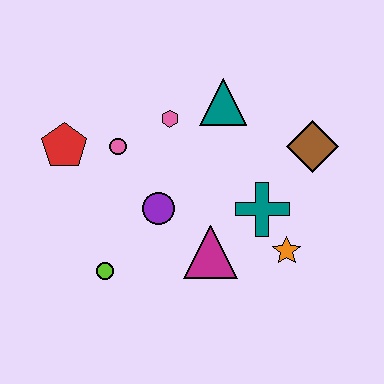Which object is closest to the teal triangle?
The pink hexagon is closest to the teal triangle.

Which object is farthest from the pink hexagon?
The orange star is farthest from the pink hexagon.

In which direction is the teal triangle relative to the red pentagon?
The teal triangle is to the right of the red pentagon.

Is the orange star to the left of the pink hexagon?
No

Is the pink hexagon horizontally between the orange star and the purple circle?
Yes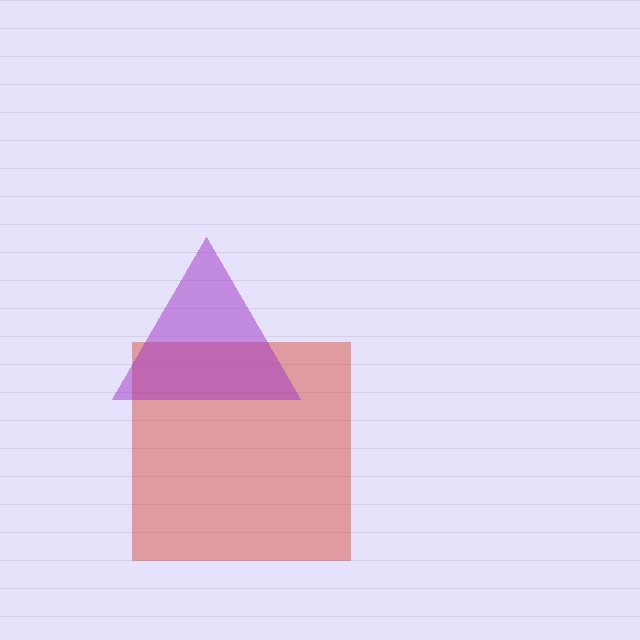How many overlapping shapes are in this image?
There are 2 overlapping shapes in the image.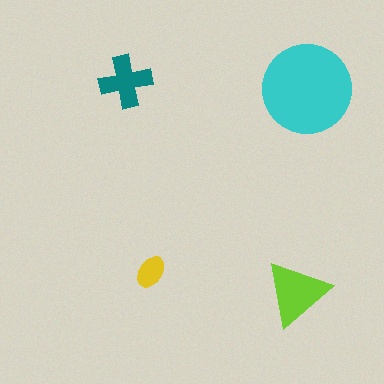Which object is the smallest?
The yellow ellipse.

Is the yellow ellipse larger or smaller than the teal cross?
Smaller.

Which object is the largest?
The cyan circle.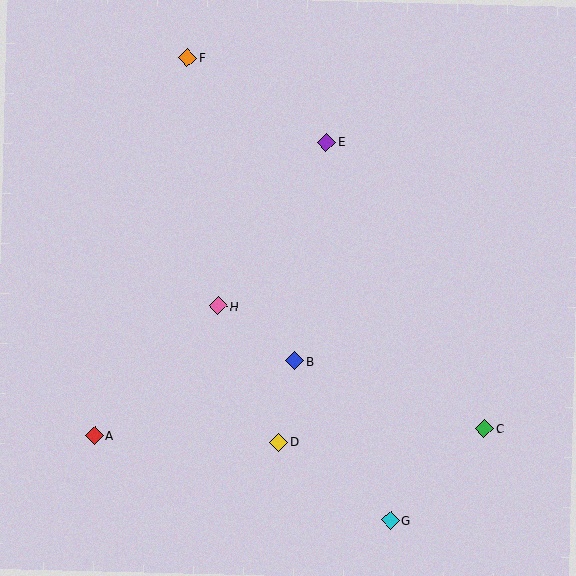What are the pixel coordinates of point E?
Point E is at (327, 142).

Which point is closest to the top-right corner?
Point E is closest to the top-right corner.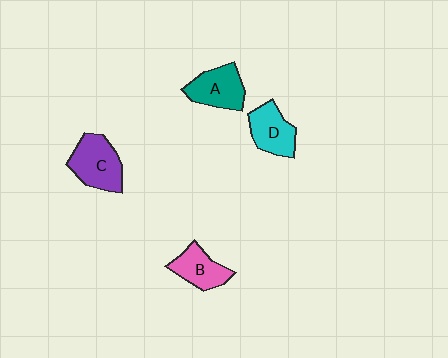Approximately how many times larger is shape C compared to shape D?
Approximately 1.3 times.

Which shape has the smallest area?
Shape B (pink).